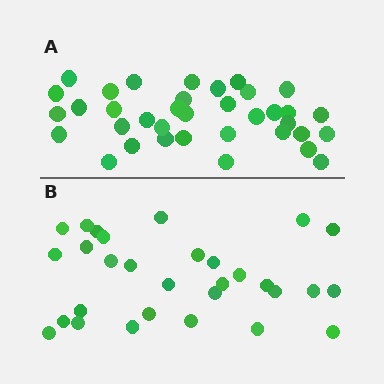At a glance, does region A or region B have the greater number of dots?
Region A (the top region) has more dots.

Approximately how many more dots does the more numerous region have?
Region A has about 6 more dots than region B.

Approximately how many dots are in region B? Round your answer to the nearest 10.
About 30 dots.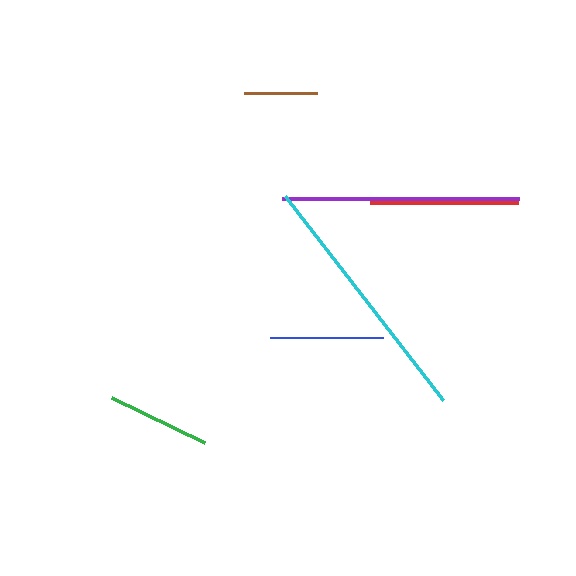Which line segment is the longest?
The cyan line is the longest at approximately 258 pixels.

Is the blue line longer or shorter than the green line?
The blue line is longer than the green line.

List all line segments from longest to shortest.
From longest to shortest: cyan, purple, red, blue, green, brown.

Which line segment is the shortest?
The brown line is the shortest at approximately 73 pixels.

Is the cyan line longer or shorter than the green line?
The cyan line is longer than the green line.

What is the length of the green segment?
The green segment is approximately 103 pixels long.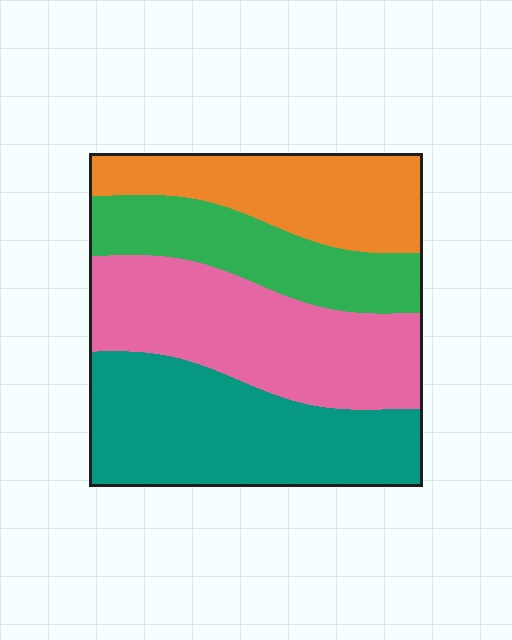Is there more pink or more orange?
Pink.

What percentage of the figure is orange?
Orange covers around 20% of the figure.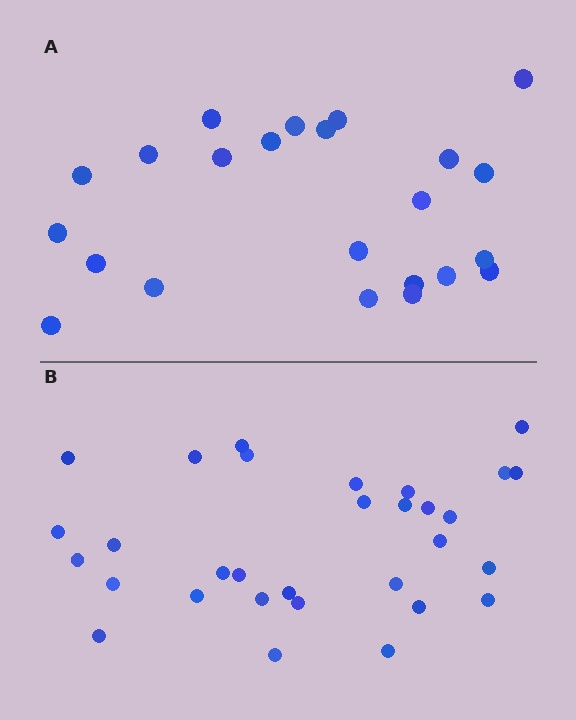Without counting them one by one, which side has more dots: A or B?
Region B (the bottom region) has more dots.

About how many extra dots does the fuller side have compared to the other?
Region B has roughly 8 or so more dots than region A.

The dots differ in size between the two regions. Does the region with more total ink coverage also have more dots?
No. Region A has more total ink coverage because its dots are larger, but region B actually contains more individual dots. Total area can be misleading — the number of items is what matters here.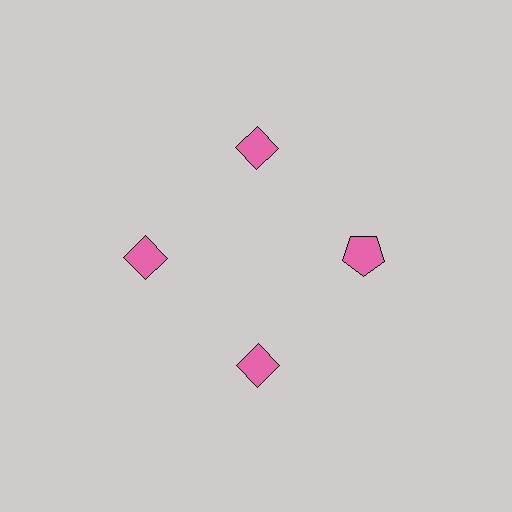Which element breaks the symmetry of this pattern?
The pink pentagon at roughly the 3 o'clock position breaks the symmetry. All other shapes are pink diamonds.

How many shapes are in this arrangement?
There are 4 shapes arranged in a ring pattern.